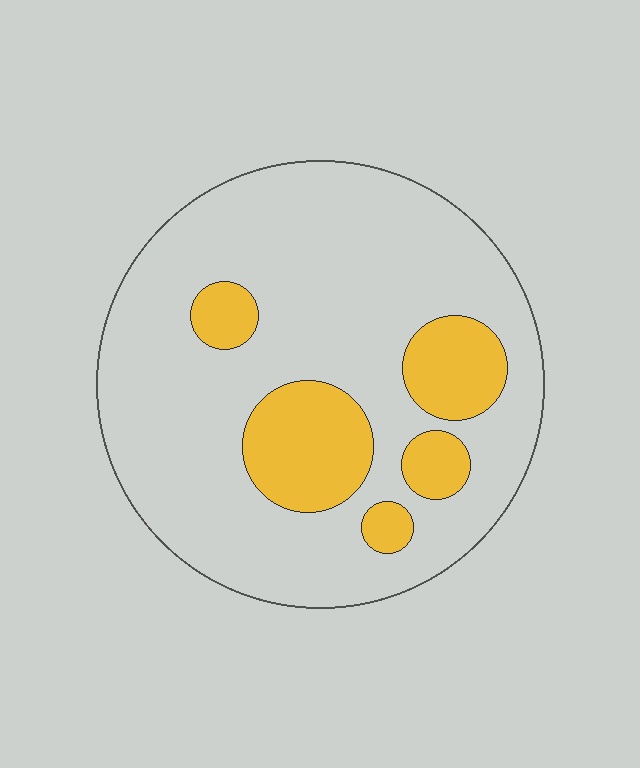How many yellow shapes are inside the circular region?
5.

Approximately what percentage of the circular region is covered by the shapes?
Approximately 20%.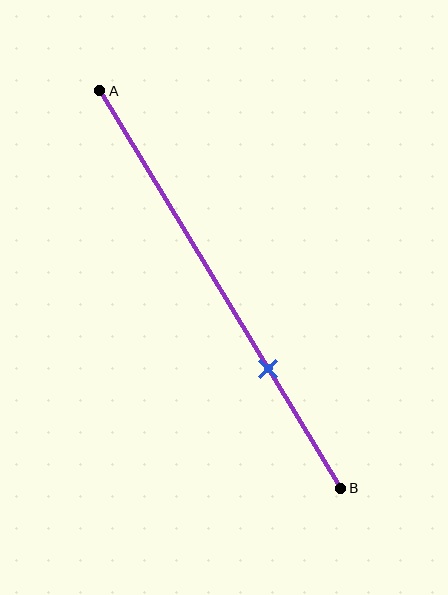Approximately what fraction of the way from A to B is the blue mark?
The blue mark is approximately 70% of the way from A to B.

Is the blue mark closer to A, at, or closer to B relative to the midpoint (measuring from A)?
The blue mark is closer to point B than the midpoint of segment AB.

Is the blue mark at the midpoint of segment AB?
No, the mark is at about 70% from A, not at the 50% midpoint.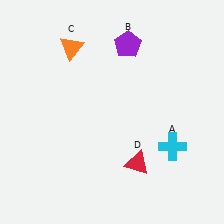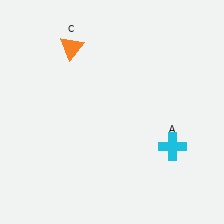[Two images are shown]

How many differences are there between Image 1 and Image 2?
There are 2 differences between the two images.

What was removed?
The purple pentagon (B), the red triangle (D) were removed in Image 2.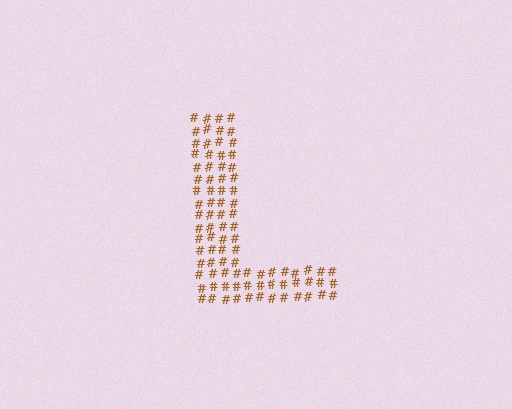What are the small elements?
The small elements are hash symbols.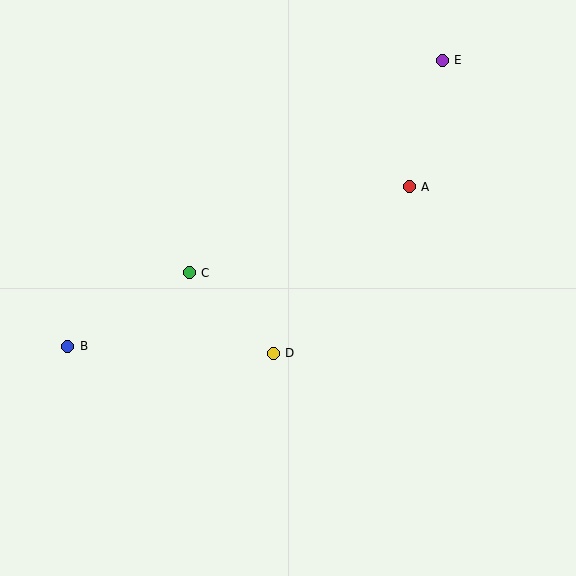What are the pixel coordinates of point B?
Point B is at (68, 346).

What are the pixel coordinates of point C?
Point C is at (189, 273).